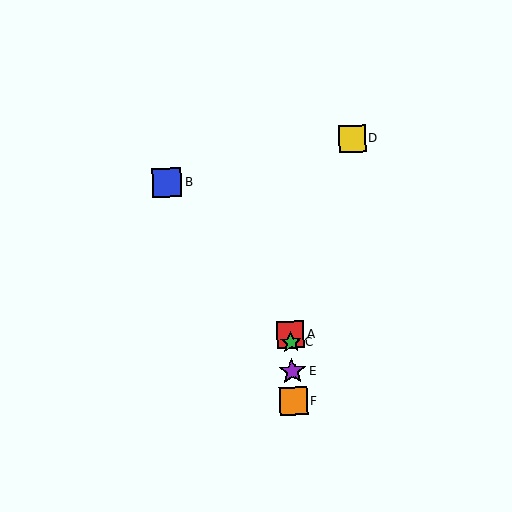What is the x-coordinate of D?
Object D is at x≈352.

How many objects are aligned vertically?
4 objects (A, C, E, F) are aligned vertically.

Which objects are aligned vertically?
Objects A, C, E, F are aligned vertically.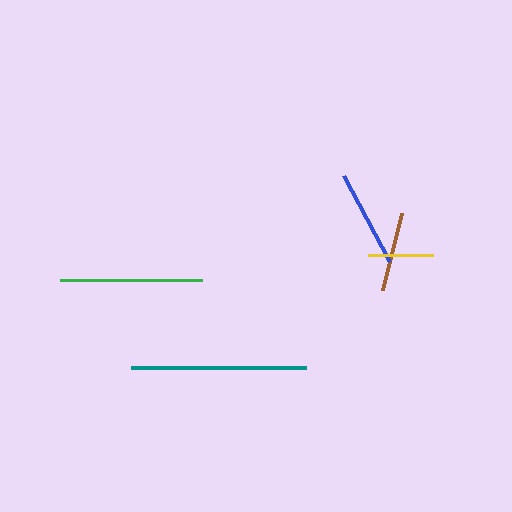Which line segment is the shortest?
The yellow line is the shortest at approximately 65 pixels.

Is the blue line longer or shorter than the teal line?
The teal line is longer than the blue line.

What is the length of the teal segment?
The teal segment is approximately 175 pixels long.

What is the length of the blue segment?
The blue segment is approximately 97 pixels long.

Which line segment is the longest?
The teal line is the longest at approximately 175 pixels.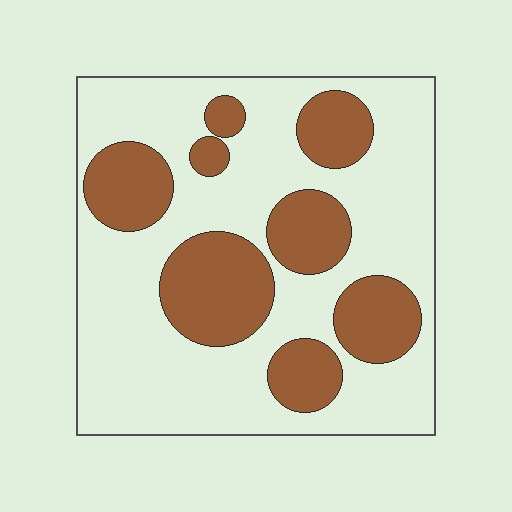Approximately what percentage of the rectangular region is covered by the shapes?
Approximately 30%.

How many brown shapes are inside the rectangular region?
8.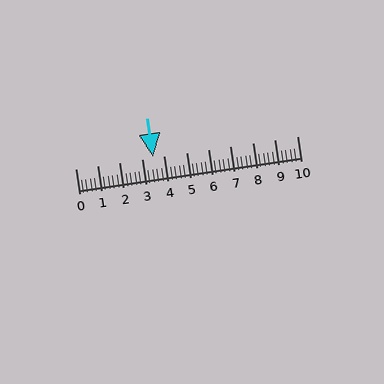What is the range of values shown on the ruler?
The ruler shows values from 0 to 10.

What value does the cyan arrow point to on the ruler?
The cyan arrow points to approximately 3.5.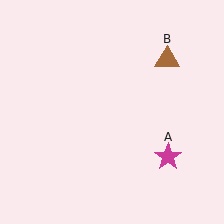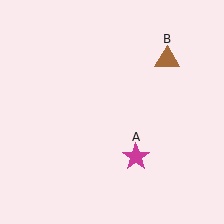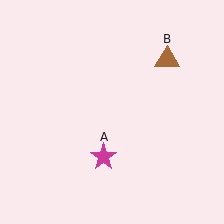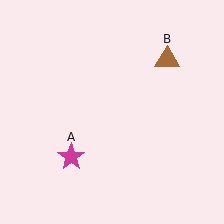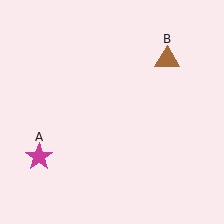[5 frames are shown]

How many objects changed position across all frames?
1 object changed position: magenta star (object A).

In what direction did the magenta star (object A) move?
The magenta star (object A) moved left.